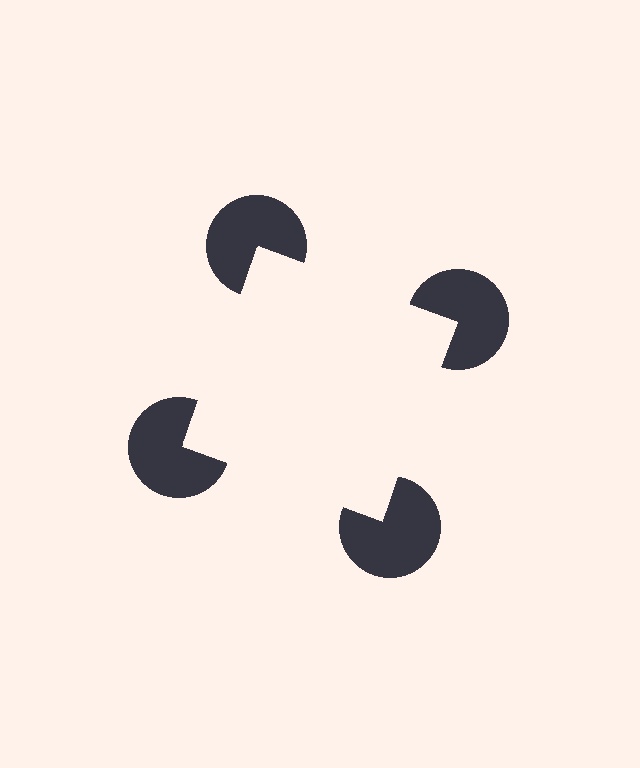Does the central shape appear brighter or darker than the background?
It typically appears slightly brighter than the background, even though no actual brightness change is drawn.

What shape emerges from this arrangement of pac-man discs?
An illusory square — its edges are inferred from the aligned wedge cuts in the pac-man discs, not physically drawn.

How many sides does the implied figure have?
4 sides.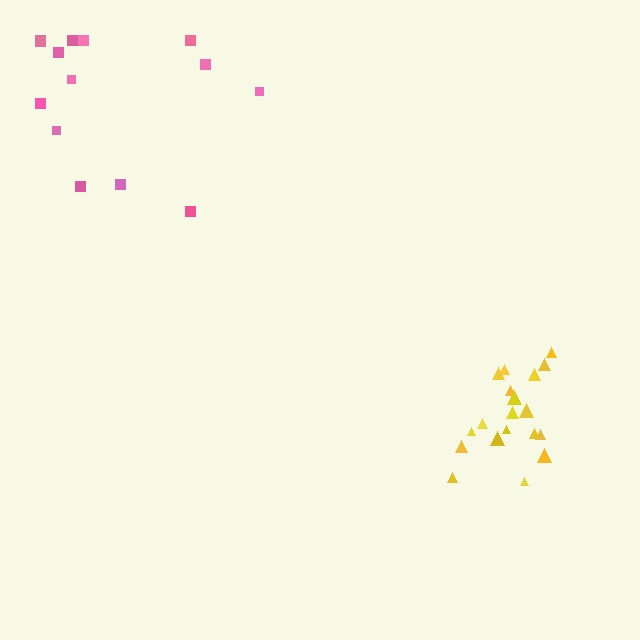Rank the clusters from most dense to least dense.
yellow, pink.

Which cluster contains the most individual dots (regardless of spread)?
Yellow (19).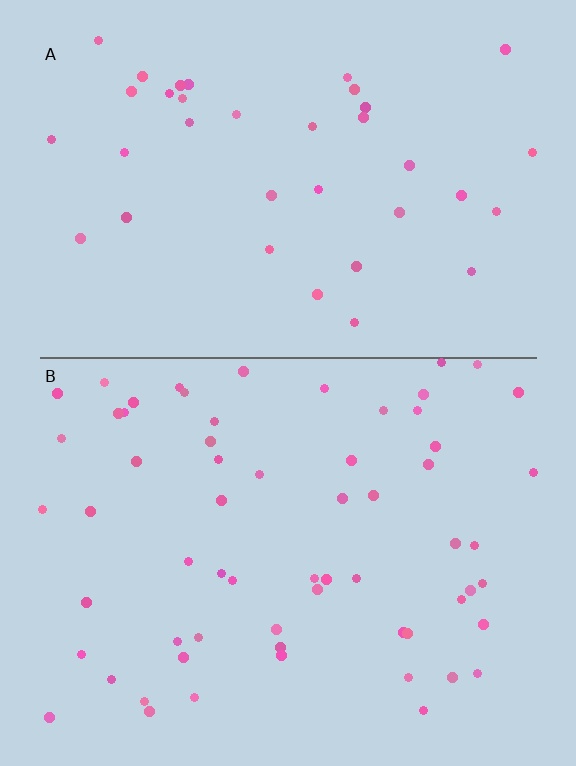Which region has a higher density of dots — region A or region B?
B (the bottom).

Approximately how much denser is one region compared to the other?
Approximately 1.7× — region B over region A.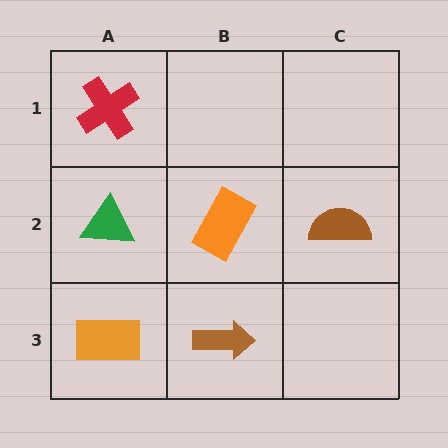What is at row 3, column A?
An orange rectangle.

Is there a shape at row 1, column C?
No, that cell is empty.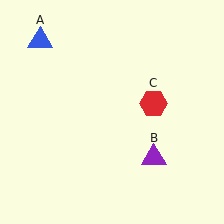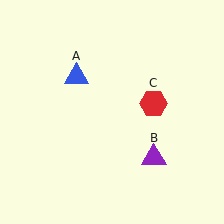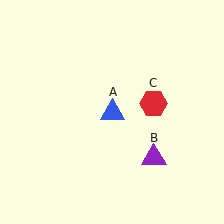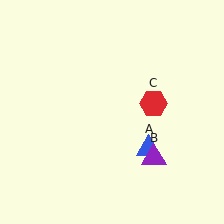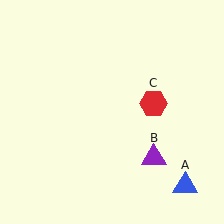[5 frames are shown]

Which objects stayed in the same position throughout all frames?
Purple triangle (object B) and red hexagon (object C) remained stationary.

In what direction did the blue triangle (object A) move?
The blue triangle (object A) moved down and to the right.